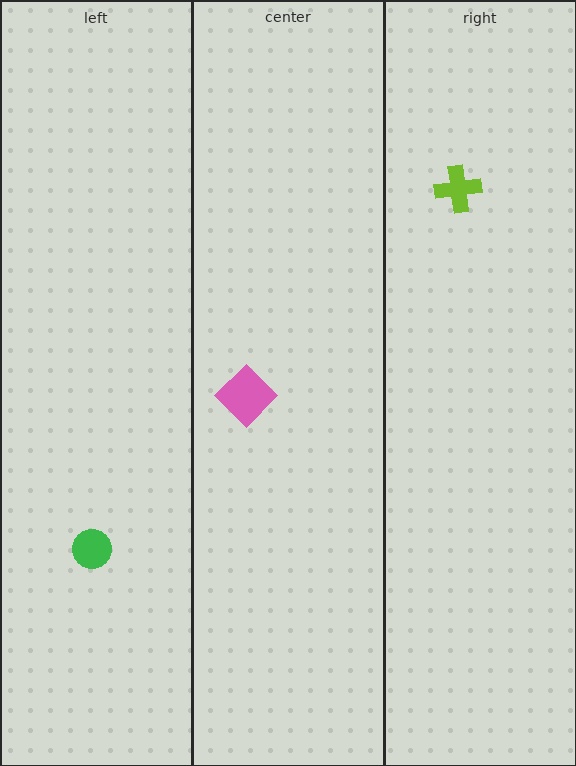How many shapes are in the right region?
1.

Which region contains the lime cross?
The right region.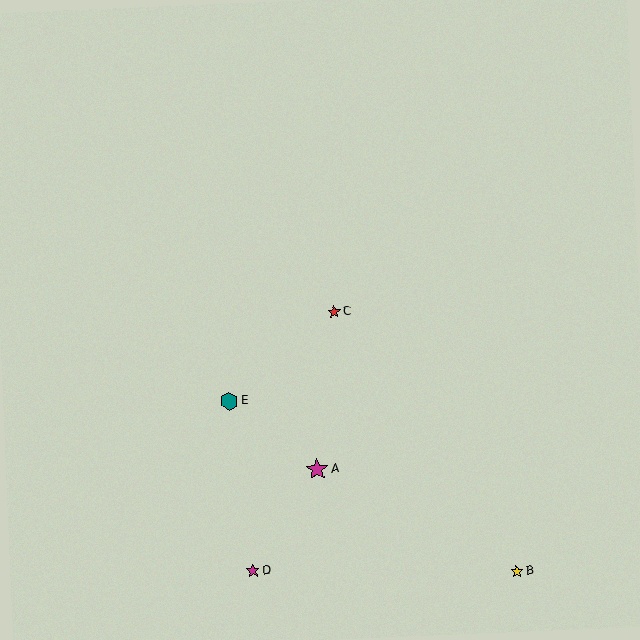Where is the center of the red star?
The center of the red star is at (334, 312).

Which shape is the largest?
The magenta star (labeled A) is the largest.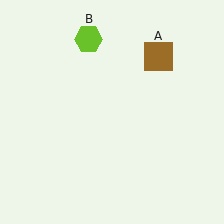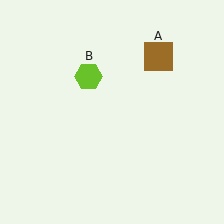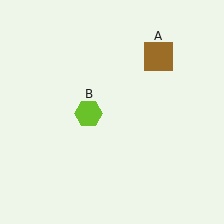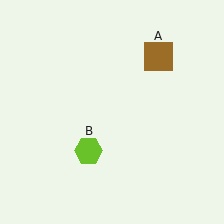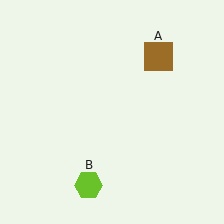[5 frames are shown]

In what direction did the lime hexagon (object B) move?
The lime hexagon (object B) moved down.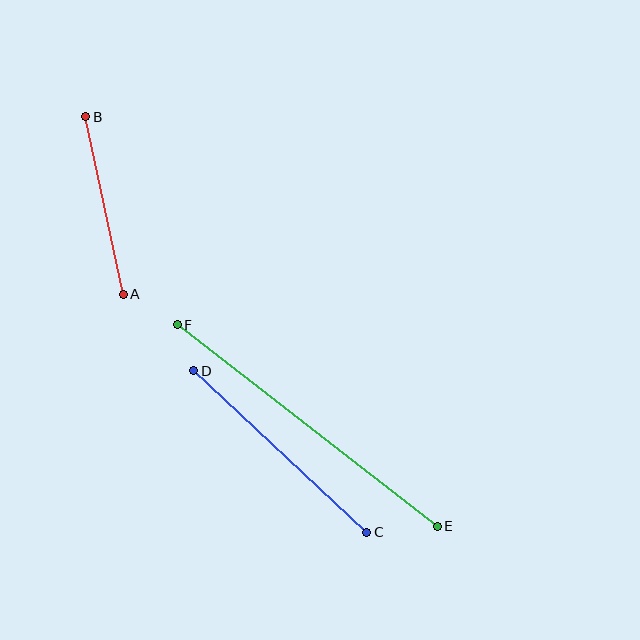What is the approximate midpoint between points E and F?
The midpoint is at approximately (307, 425) pixels.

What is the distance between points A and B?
The distance is approximately 181 pixels.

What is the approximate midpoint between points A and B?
The midpoint is at approximately (105, 206) pixels.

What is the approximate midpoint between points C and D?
The midpoint is at approximately (280, 452) pixels.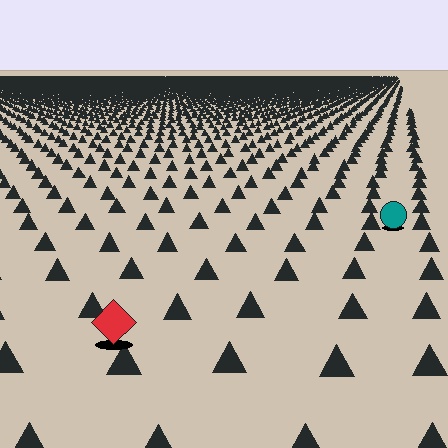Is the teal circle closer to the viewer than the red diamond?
No. The red diamond is closer — you can tell from the texture gradient: the ground texture is coarser near it.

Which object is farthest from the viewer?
The teal circle is farthest from the viewer. It appears smaller and the ground texture around it is denser.